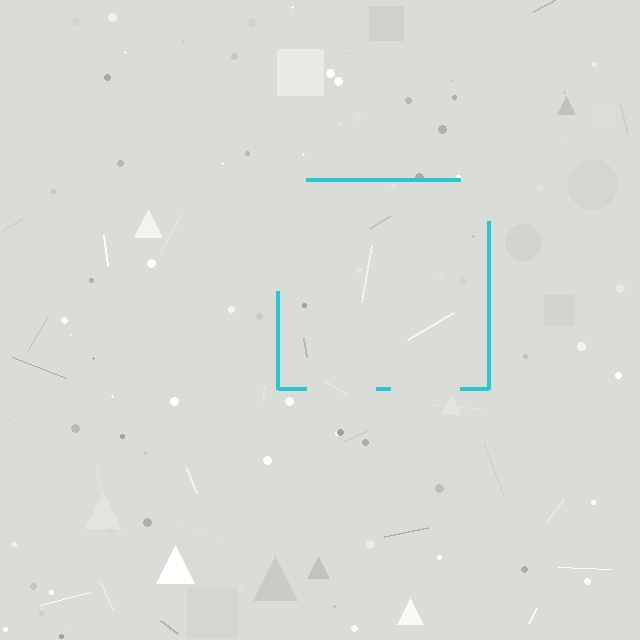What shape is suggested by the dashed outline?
The dashed outline suggests a square.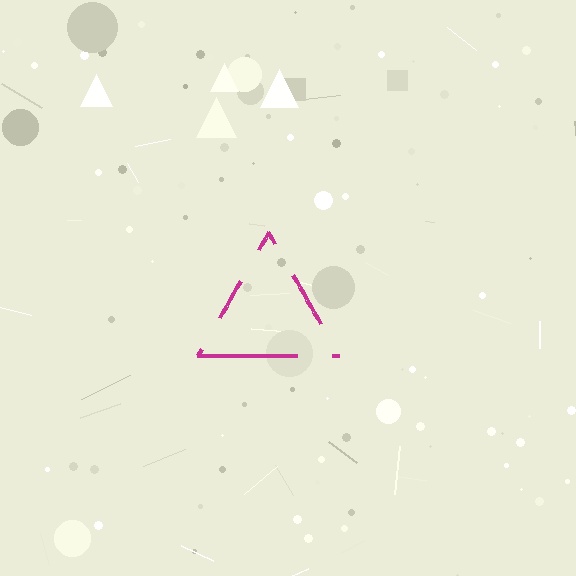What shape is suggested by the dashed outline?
The dashed outline suggests a triangle.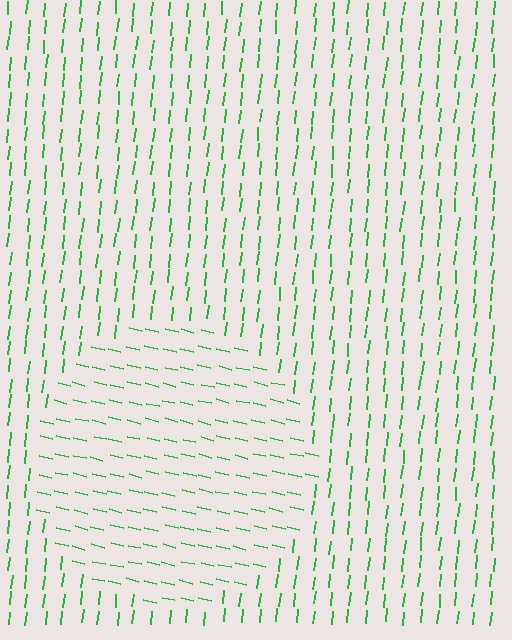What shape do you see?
I see a circle.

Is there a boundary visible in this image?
Yes, there is a texture boundary formed by a change in line orientation.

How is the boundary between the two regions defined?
The boundary is defined purely by a change in line orientation (approximately 82 degrees difference). All lines are the same color and thickness.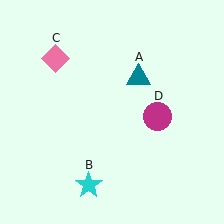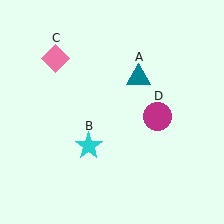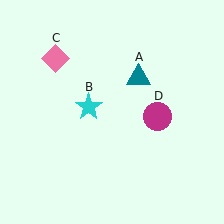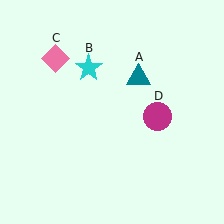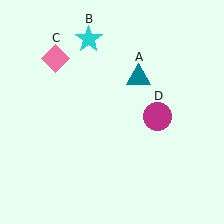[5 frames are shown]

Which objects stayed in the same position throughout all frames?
Teal triangle (object A) and pink diamond (object C) and magenta circle (object D) remained stationary.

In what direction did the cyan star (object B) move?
The cyan star (object B) moved up.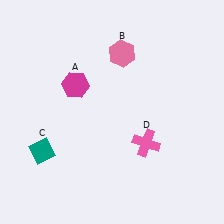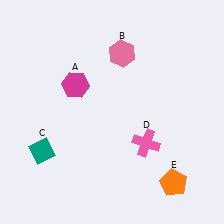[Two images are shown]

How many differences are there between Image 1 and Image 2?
There is 1 difference between the two images.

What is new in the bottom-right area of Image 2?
An orange pentagon (E) was added in the bottom-right area of Image 2.